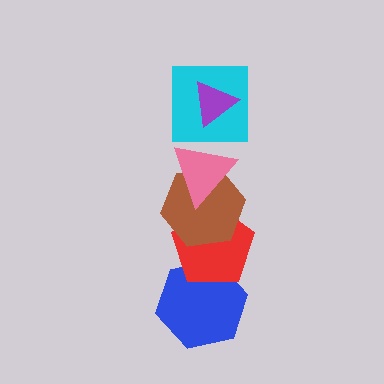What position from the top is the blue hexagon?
The blue hexagon is 6th from the top.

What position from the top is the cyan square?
The cyan square is 2nd from the top.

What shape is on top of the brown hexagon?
The pink triangle is on top of the brown hexagon.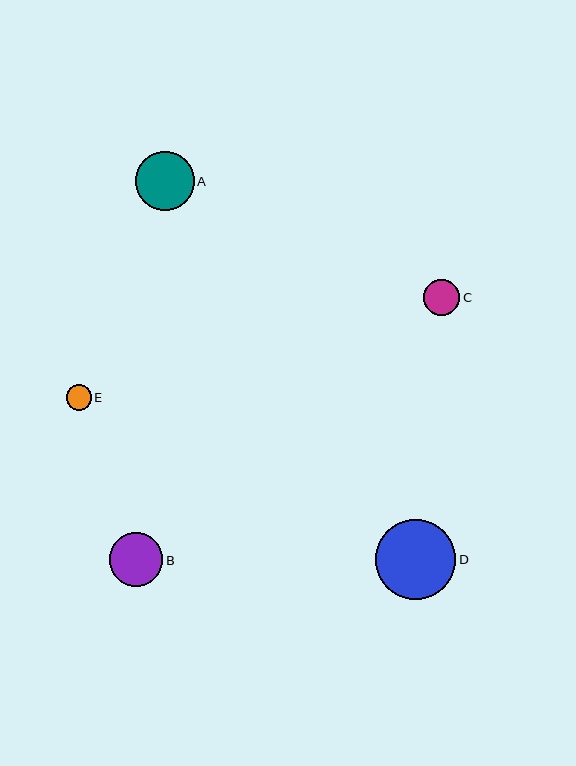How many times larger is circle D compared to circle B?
Circle D is approximately 1.5 times the size of circle B.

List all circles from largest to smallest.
From largest to smallest: D, A, B, C, E.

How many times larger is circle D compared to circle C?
Circle D is approximately 2.2 times the size of circle C.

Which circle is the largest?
Circle D is the largest with a size of approximately 80 pixels.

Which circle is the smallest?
Circle E is the smallest with a size of approximately 25 pixels.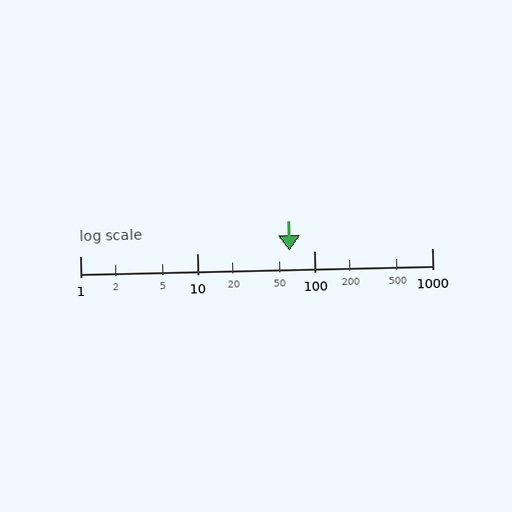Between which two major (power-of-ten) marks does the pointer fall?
The pointer is between 10 and 100.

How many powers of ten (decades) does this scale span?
The scale spans 3 decades, from 1 to 1000.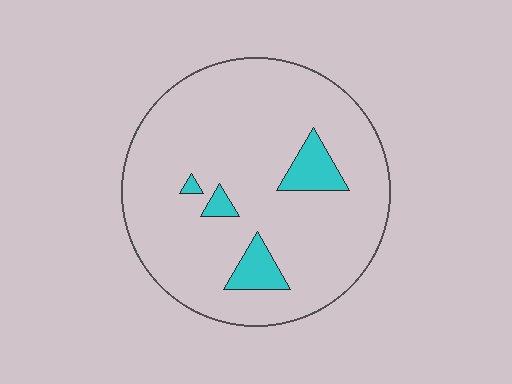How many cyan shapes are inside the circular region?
4.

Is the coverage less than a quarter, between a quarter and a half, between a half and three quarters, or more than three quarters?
Less than a quarter.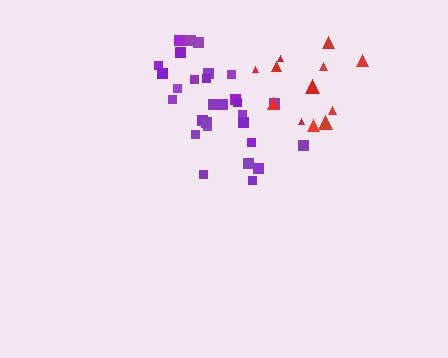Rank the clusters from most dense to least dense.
purple, red.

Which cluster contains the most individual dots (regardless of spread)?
Purple (30).